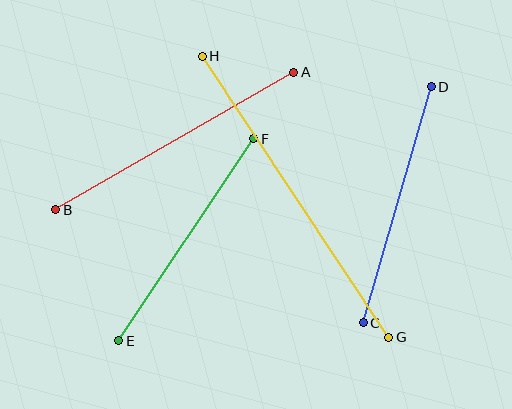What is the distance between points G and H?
The distance is approximately 337 pixels.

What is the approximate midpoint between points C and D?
The midpoint is at approximately (397, 205) pixels.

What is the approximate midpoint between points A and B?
The midpoint is at approximately (175, 141) pixels.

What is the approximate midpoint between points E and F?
The midpoint is at approximately (186, 240) pixels.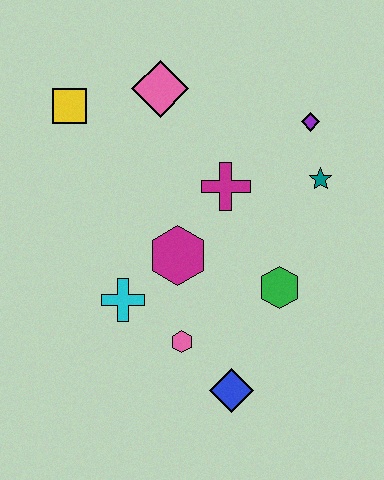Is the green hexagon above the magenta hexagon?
No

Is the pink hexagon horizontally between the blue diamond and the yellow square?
Yes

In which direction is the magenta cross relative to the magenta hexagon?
The magenta cross is above the magenta hexagon.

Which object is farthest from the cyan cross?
The purple diamond is farthest from the cyan cross.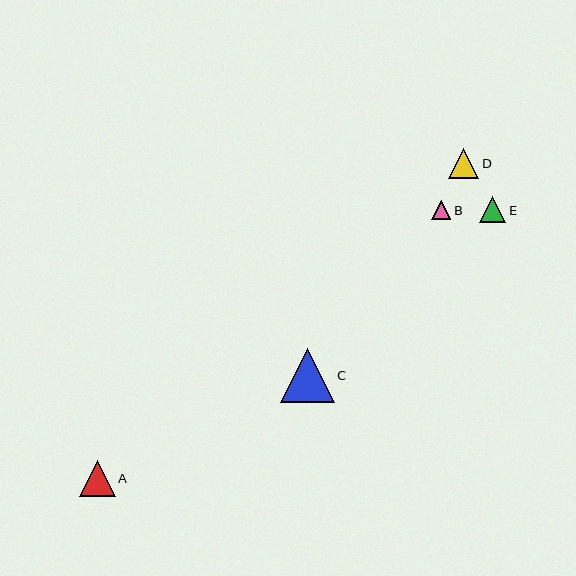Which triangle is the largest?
Triangle C is the largest with a size of approximately 54 pixels.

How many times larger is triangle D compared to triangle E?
Triangle D is approximately 1.1 times the size of triangle E.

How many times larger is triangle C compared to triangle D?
Triangle C is approximately 1.8 times the size of triangle D.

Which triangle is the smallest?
Triangle B is the smallest with a size of approximately 19 pixels.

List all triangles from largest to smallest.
From largest to smallest: C, A, D, E, B.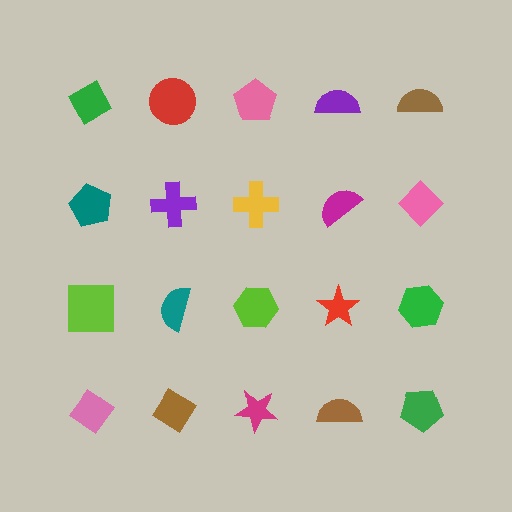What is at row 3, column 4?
A red star.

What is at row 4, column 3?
A magenta star.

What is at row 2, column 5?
A pink diamond.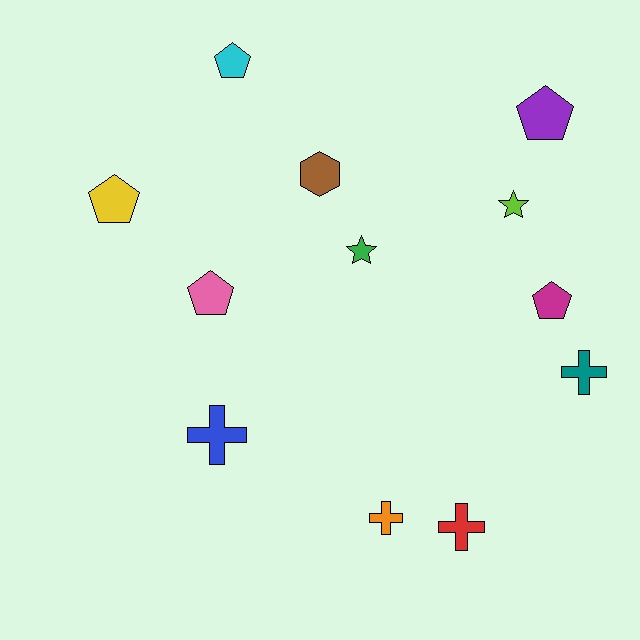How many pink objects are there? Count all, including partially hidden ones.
There is 1 pink object.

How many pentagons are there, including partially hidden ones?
There are 5 pentagons.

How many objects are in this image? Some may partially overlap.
There are 12 objects.